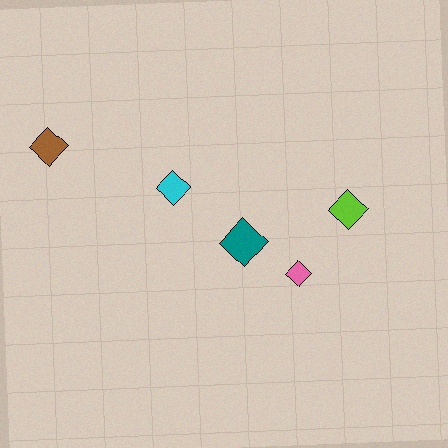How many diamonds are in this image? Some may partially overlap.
There are 5 diamonds.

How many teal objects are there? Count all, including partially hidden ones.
There is 1 teal object.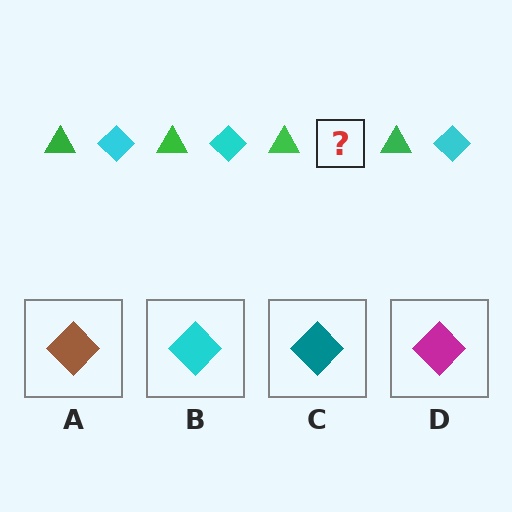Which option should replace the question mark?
Option B.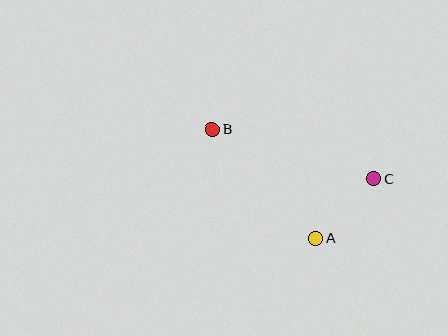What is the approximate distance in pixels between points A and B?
The distance between A and B is approximately 150 pixels.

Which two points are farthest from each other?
Points B and C are farthest from each other.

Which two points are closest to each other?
Points A and C are closest to each other.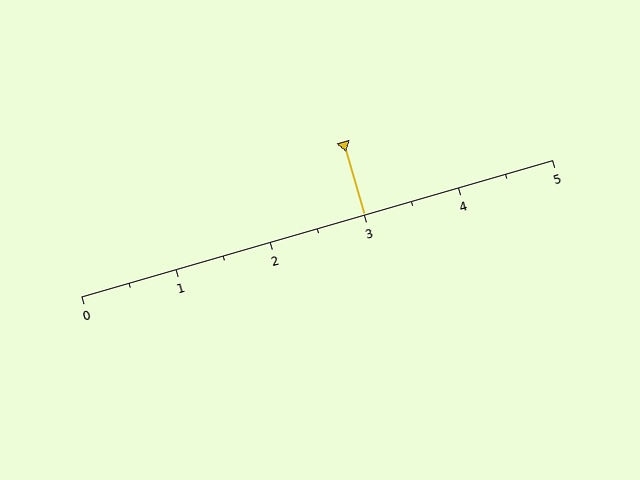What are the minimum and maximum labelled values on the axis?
The axis runs from 0 to 5.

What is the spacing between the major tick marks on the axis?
The major ticks are spaced 1 apart.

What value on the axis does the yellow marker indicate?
The marker indicates approximately 3.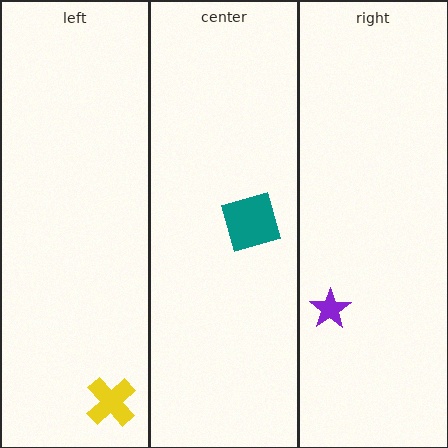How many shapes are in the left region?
1.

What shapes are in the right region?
The purple star.